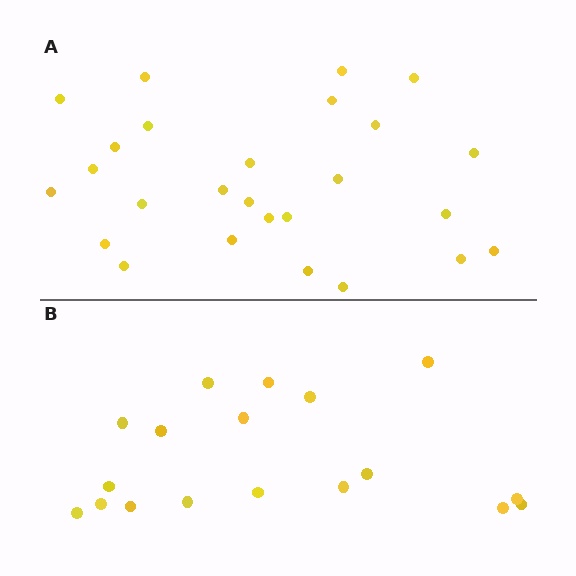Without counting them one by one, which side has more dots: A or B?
Region A (the top region) has more dots.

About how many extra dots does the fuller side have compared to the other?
Region A has roughly 8 or so more dots than region B.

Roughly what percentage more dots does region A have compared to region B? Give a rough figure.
About 45% more.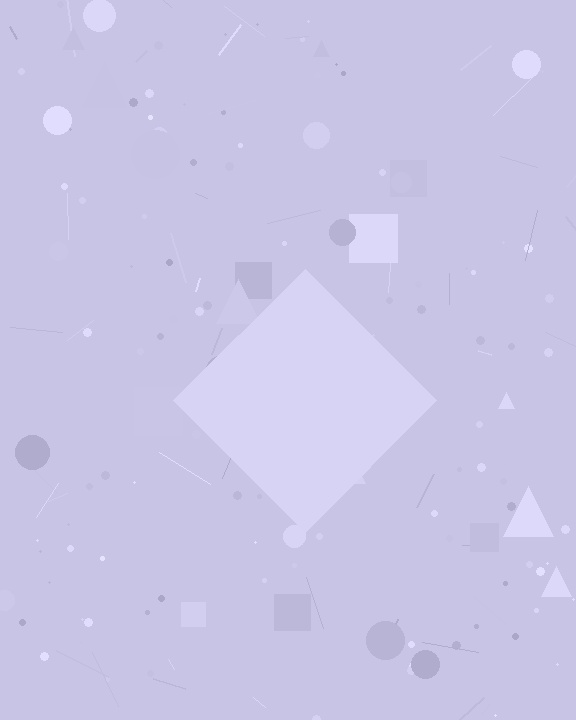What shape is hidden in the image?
A diamond is hidden in the image.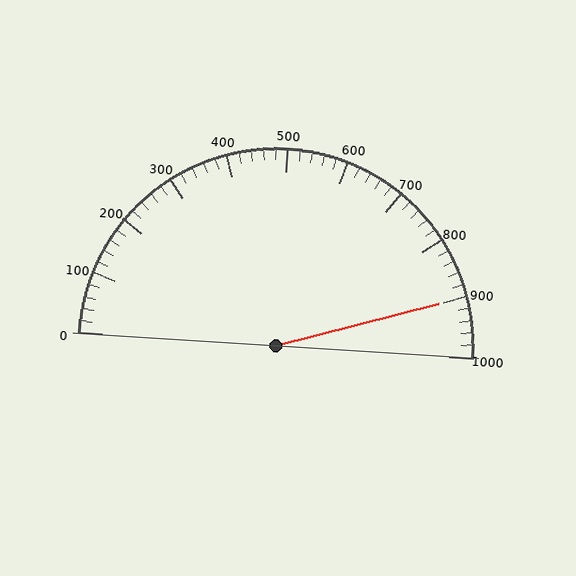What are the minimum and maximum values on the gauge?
The gauge ranges from 0 to 1000.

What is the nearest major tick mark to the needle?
The nearest major tick mark is 900.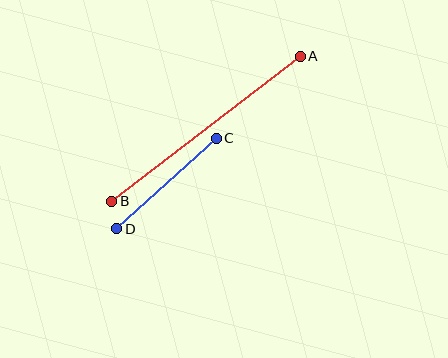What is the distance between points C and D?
The distance is approximately 134 pixels.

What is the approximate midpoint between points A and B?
The midpoint is at approximately (206, 129) pixels.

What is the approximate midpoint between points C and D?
The midpoint is at approximately (167, 184) pixels.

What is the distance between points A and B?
The distance is approximately 238 pixels.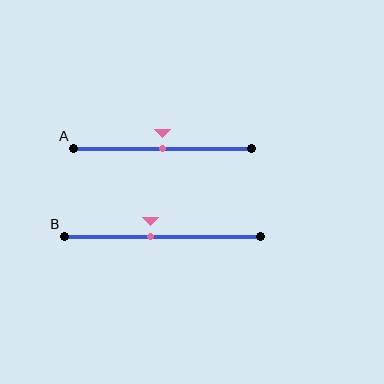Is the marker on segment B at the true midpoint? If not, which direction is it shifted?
No, the marker on segment B is shifted to the left by about 6% of the segment length.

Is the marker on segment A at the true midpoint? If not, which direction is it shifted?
Yes, the marker on segment A is at the true midpoint.